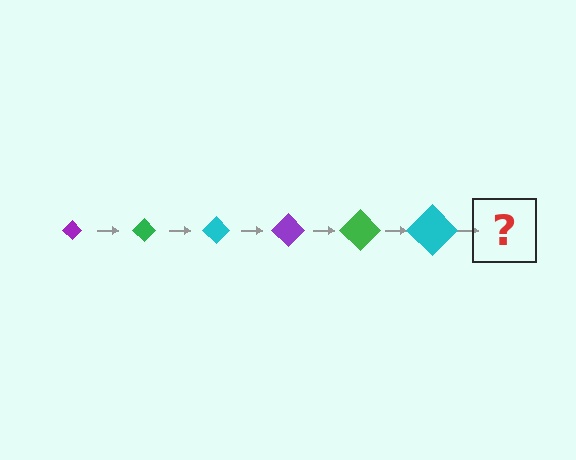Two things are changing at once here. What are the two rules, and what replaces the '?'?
The two rules are that the diamond grows larger each step and the color cycles through purple, green, and cyan. The '?' should be a purple diamond, larger than the previous one.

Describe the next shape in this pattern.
It should be a purple diamond, larger than the previous one.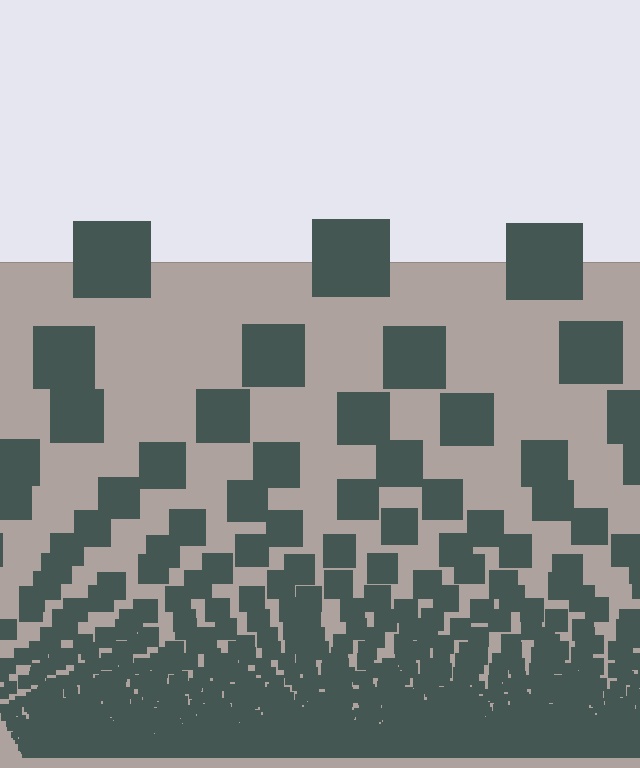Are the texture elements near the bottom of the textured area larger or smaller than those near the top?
Smaller. The gradient is inverted — elements near the bottom are smaller and denser.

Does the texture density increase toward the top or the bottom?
Density increases toward the bottom.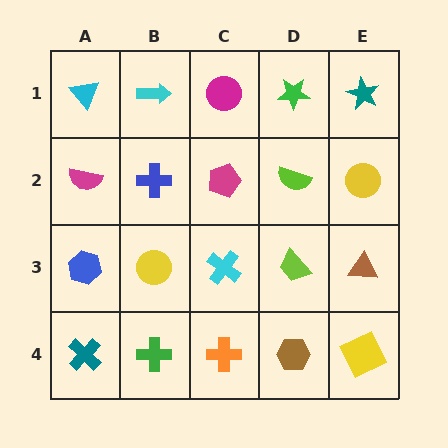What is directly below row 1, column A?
A magenta semicircle.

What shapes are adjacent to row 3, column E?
A yellow circle (row 2, column E), a yellow square (row 4, column E), a lime trapezoid (row 3, column D).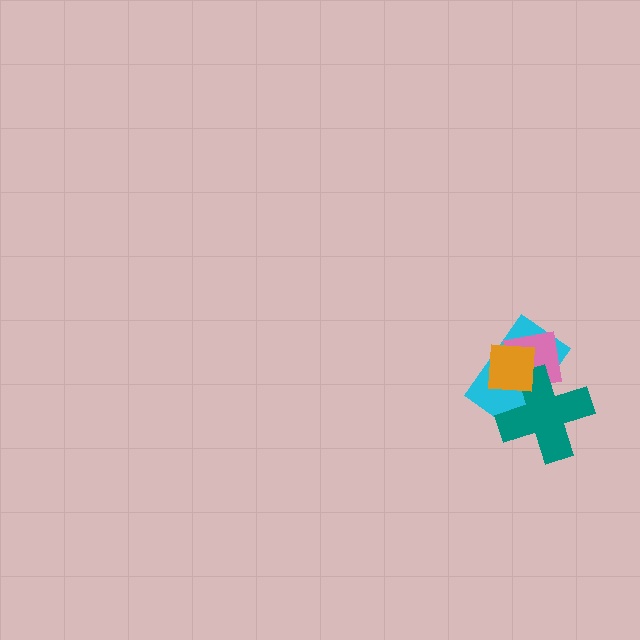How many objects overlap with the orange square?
3 objects overlap with the orange square.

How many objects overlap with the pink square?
3 objects overlap with the pink square.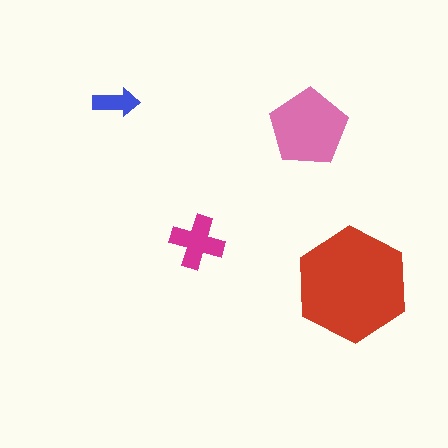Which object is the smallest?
The blue arrow.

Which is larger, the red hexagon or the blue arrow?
The red hexagon.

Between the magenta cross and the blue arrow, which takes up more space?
The magenta cross.